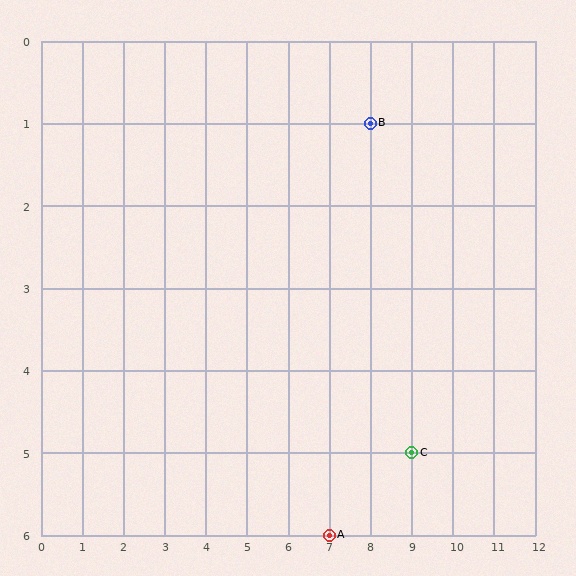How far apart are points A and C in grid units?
Points A and C are 2 columns and 1 row apart (about 2.2 grid units diagonally).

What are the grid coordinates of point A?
Point A is at grid coordinates (7, 6).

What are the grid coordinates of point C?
Point C is at grid coordinates (9, 5).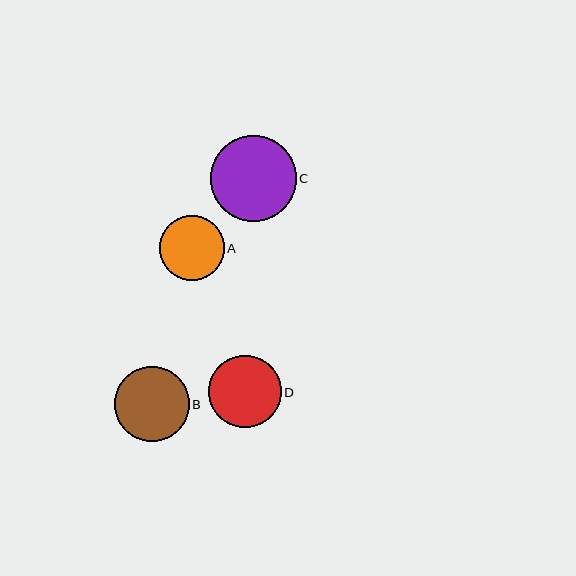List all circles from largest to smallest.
From largest to smallest: C, B, D, A.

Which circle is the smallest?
Circle A is the smallest with a size of approximately 65 pixels.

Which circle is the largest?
Circle C is the largest with a size of approximately 86 pixels.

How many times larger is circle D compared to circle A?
Circle D is approximately 1.1 times the size of circle A.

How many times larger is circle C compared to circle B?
Circle C is approximately 1.1 times the size of circle B.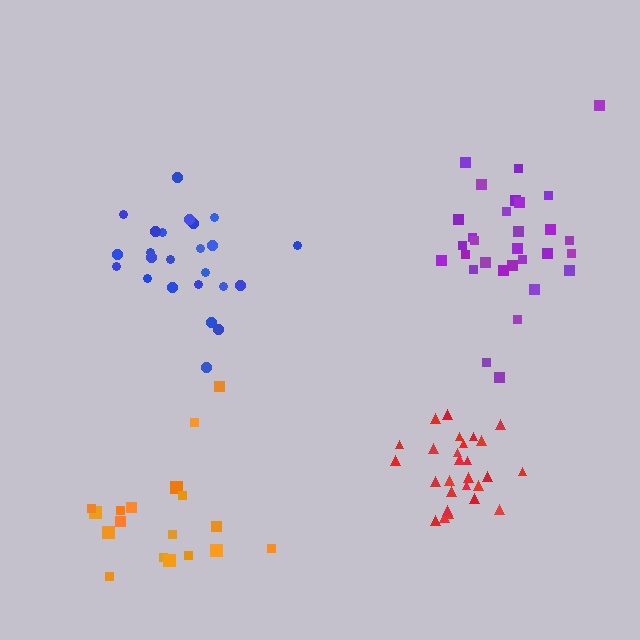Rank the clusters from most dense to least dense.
red, blue, purple, orange.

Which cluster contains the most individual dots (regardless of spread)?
Purple (30).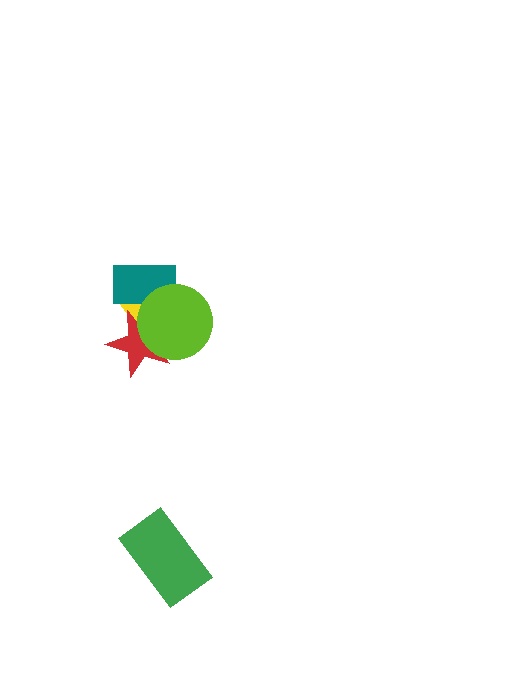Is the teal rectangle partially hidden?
Yes, it is partially covered by another shape.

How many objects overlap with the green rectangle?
0 objects overlap with the green rectangle.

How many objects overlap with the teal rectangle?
3 objects overlap with the teal rectangle.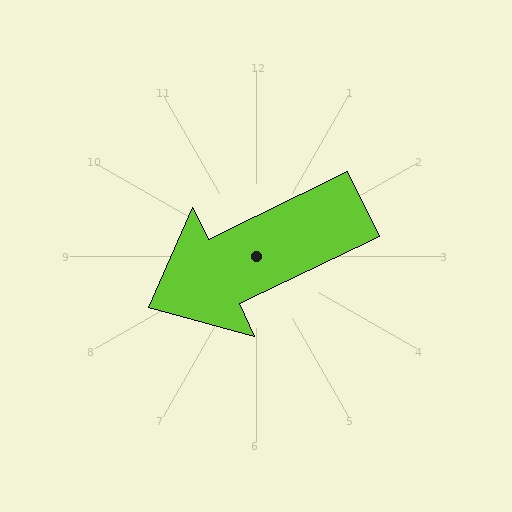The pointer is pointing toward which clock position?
Roughly 8 o'clock.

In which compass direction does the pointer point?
Southwest.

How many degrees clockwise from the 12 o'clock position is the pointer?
Approximately 244 degrees.